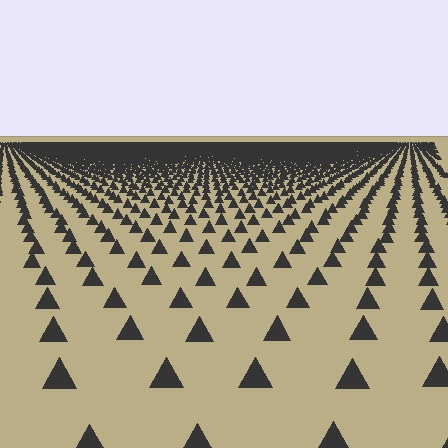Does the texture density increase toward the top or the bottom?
Density increases toward the top.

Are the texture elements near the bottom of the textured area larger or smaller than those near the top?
Larger. Near the bottom, elements are closer to the viewer and appear at a bigger on-screen size.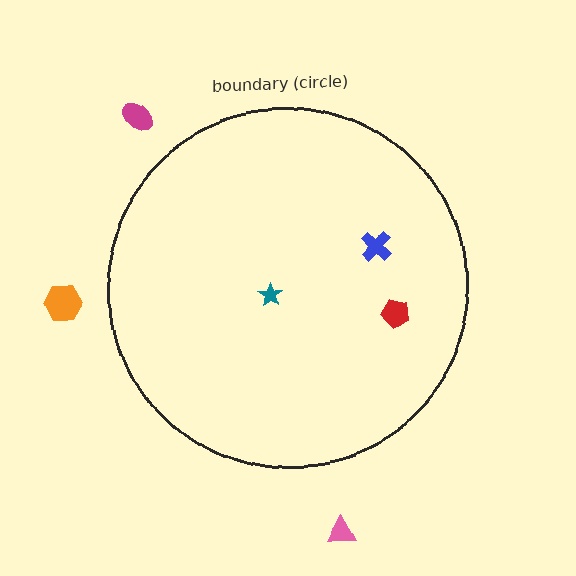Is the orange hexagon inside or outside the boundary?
Outside.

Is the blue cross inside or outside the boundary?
Inside.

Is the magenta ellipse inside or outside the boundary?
Outside.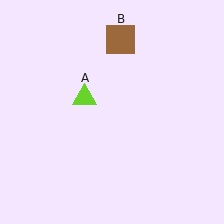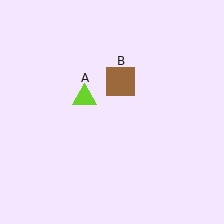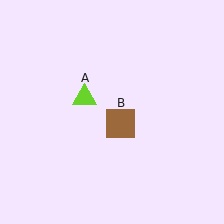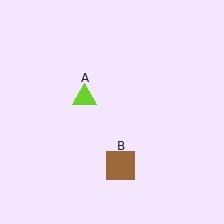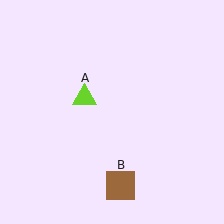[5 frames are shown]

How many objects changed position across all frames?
1 object changed position: brown square (object B).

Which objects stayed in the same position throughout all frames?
Lime triangle (object A) remained stationary.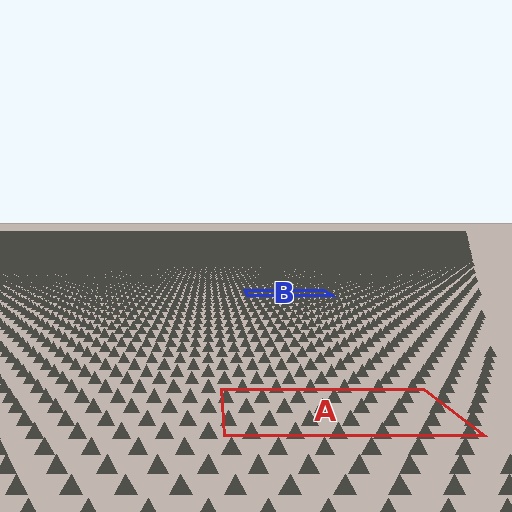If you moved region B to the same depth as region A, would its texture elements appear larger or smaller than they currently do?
They would appear larger. At a closer depth, the same texture elements are projected at a bigger on-screen size.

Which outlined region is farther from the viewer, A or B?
Region B is farther from the viewer — the texture elements inside it appear smaller and more densely packed.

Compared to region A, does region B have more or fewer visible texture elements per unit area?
Region B has more texture elements per unit area — they are packed more densely because it is farther away.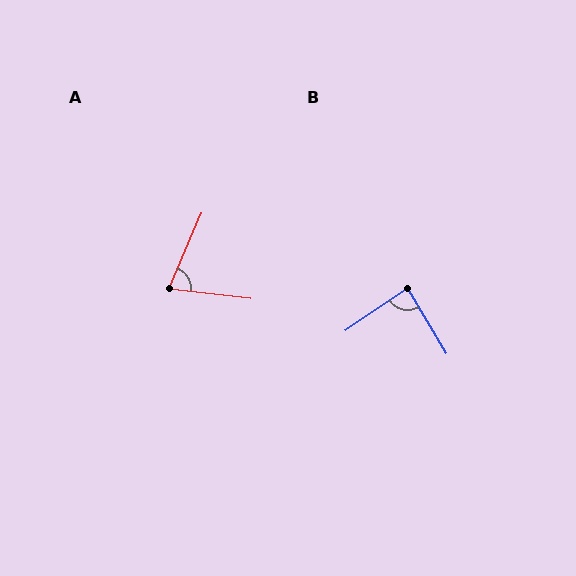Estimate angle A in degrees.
Approximately 74 degrees.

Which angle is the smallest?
A, at approximately 74 degrees.